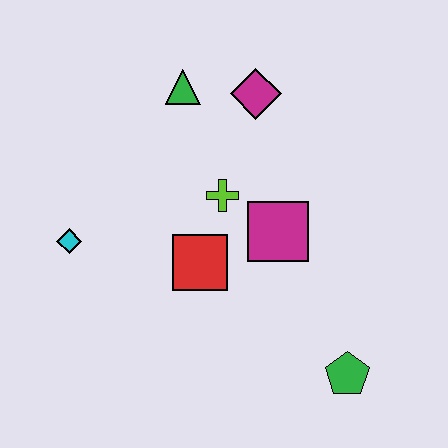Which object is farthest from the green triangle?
The green pentagon is farthest from the green triangle.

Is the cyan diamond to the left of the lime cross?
Yes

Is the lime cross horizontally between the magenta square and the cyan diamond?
Yes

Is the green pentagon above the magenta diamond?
No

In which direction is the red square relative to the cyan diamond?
The red square is to the right of the cyan diamond.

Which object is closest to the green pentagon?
The magenta square is closest to the green pentagon.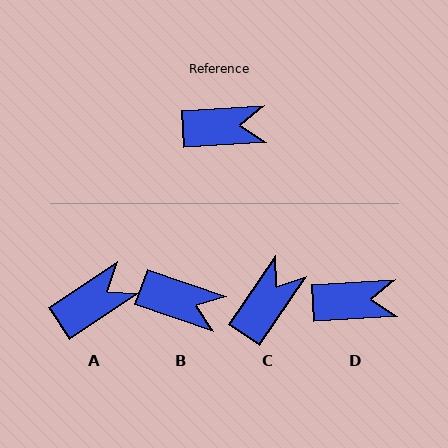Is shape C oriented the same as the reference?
No, it is off by about 52 degrees.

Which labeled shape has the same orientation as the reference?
D.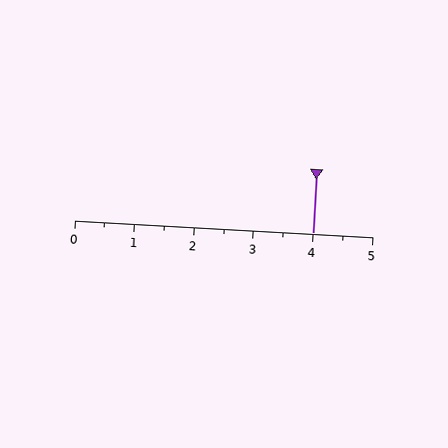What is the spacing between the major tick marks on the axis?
The major ticks are spaced 1 apart.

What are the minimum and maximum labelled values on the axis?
The axis runs from 0 to 5.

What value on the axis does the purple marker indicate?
The marker indicates approximately 4.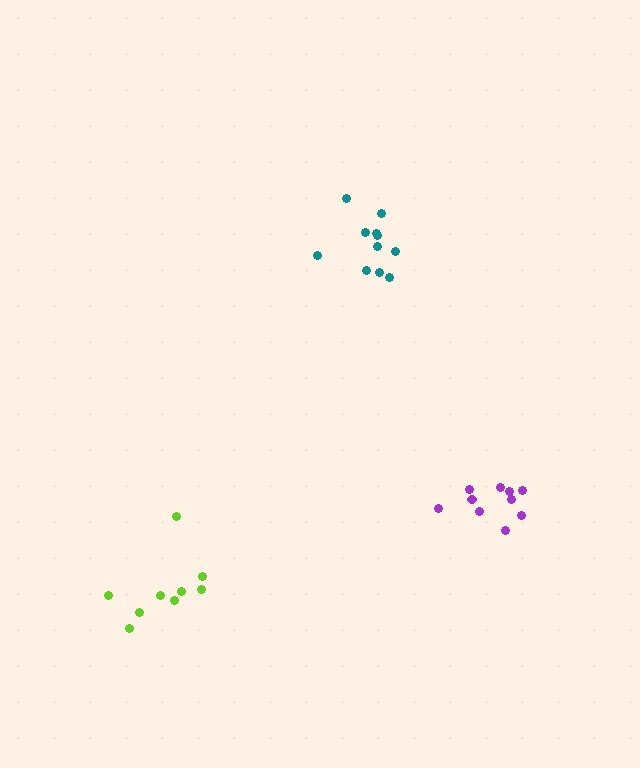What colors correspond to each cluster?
The clusters are colored: teal, lime, purple.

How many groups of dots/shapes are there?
There are 3 groups.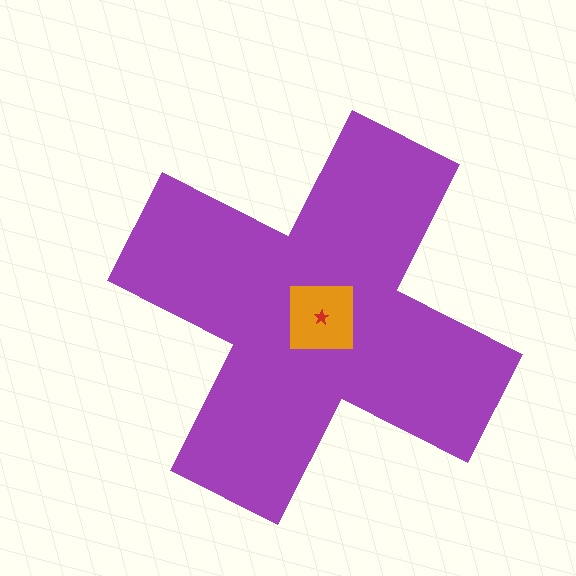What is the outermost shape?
The purple cross.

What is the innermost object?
The red star.